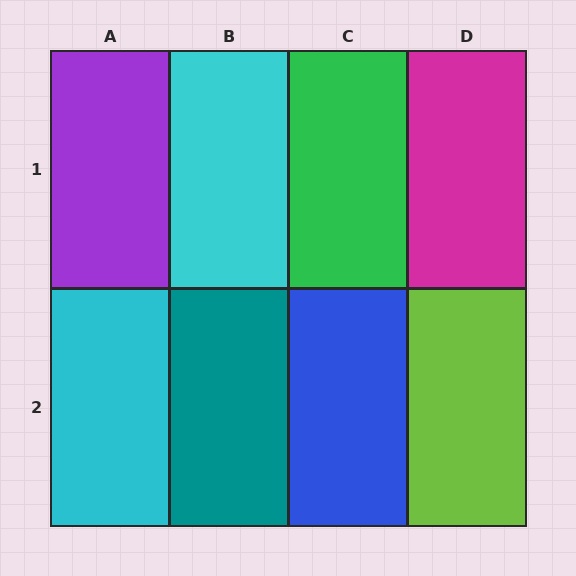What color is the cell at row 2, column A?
Cyan.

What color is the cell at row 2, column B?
Teal.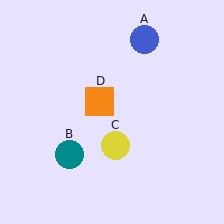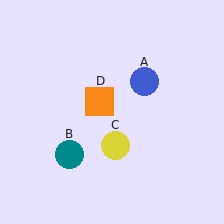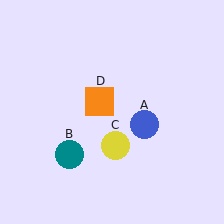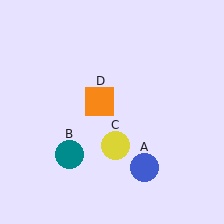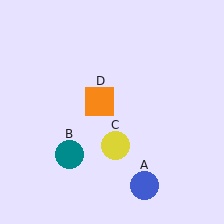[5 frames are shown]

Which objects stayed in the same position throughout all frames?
Teal circle (object B) and yellow circle (object C) and orange square (object D) remained stationary.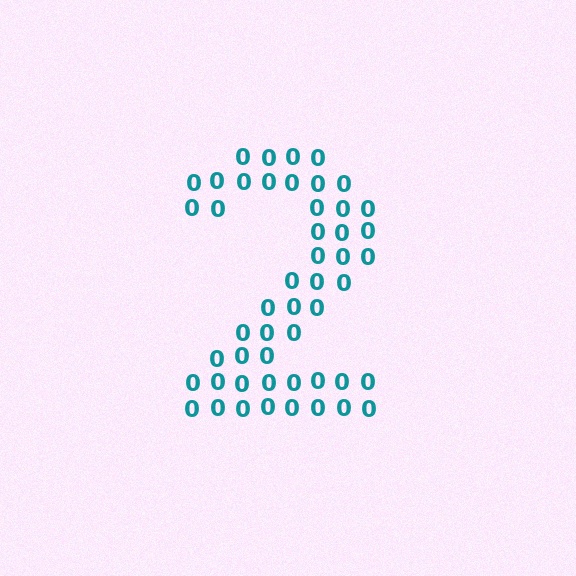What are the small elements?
The small elements are digit 0's.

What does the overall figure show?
The overall figure shows the digit 2.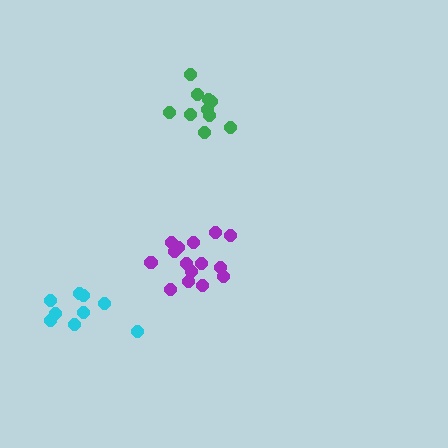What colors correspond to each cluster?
The clusters are colored: cyan, purple, green.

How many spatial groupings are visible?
There are 3 spatial groupings.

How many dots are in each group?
Group 1: 9 dots, Group 2: 15 dots, Group 3: 10 dots (34 total).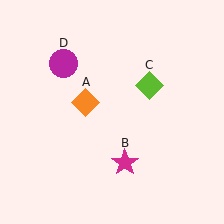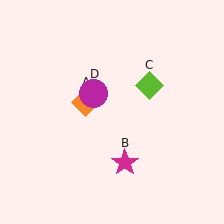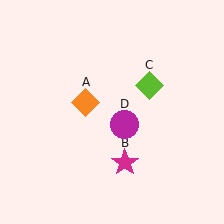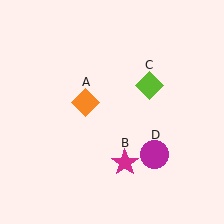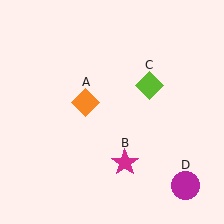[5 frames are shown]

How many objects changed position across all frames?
1 object changed position: magenta circle (object D).